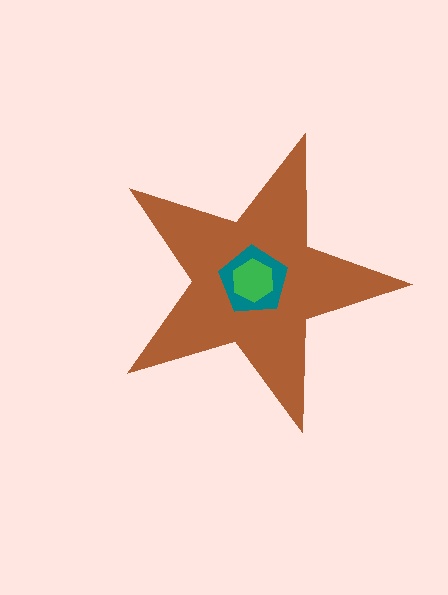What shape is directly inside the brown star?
The teal pentagon.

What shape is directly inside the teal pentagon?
The green hexagon.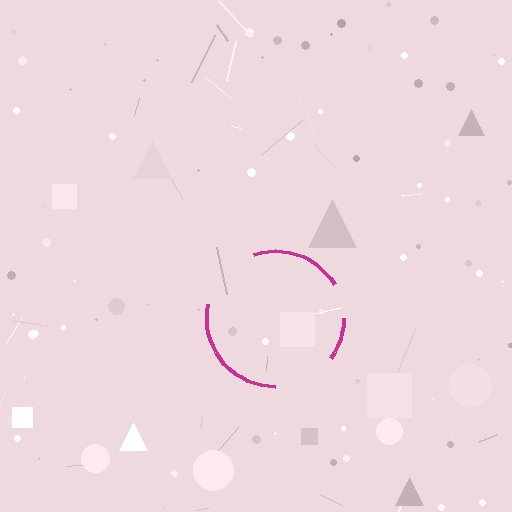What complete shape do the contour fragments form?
The contour fragments form a circle.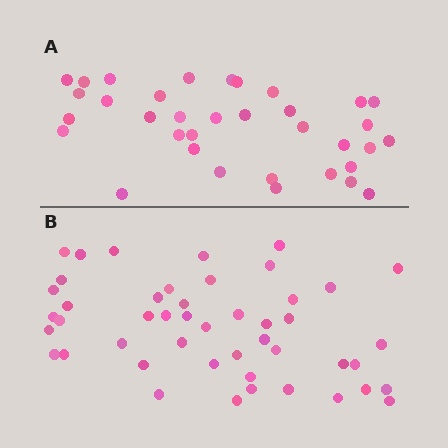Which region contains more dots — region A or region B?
Region B (the bottom region) has more dots.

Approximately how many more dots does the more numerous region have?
Region B has roughly 12 or so more dots than region A.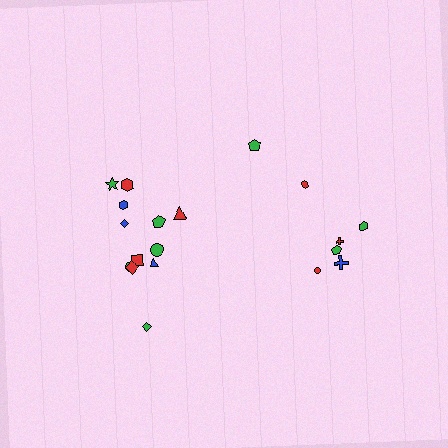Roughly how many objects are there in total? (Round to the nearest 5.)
Roughly 20 objects in total.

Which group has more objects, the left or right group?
The left group.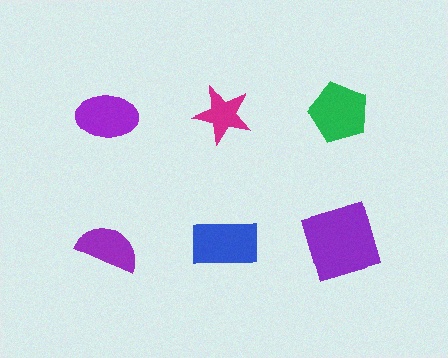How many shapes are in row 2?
3 shapes.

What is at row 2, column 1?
A purple semicircle.